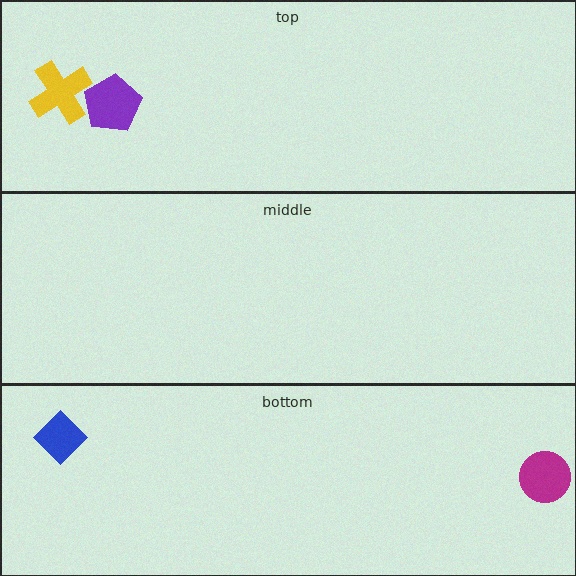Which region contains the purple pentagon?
The top region.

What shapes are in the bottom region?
The blue diamond, the magenta circle.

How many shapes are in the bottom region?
2.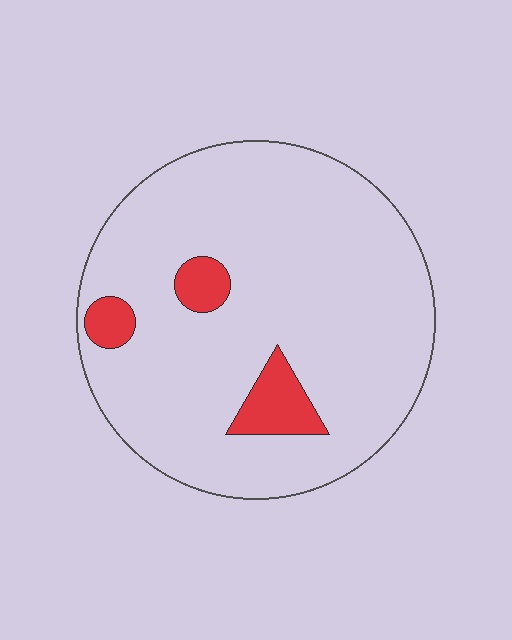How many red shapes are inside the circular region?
3.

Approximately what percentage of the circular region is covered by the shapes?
Approximately 10%.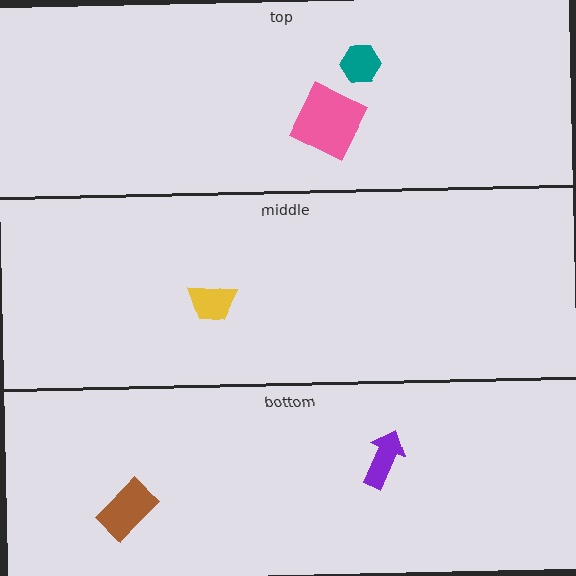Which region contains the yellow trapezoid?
The middle region.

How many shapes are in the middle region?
1.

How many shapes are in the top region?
2.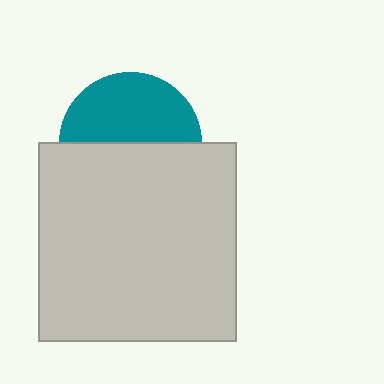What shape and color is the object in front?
The object in front is a light gray square.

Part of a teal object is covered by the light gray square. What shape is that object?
It is a circle.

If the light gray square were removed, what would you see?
You would see the complete teal circle.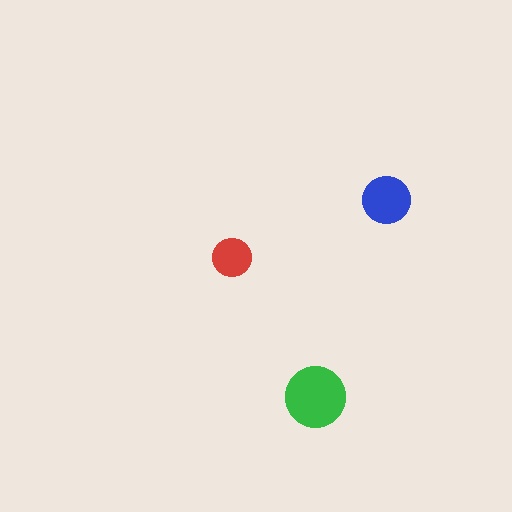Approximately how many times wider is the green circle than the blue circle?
About 1.5 times wider.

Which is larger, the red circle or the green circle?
The green one.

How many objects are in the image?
There are 3 objects in the image.